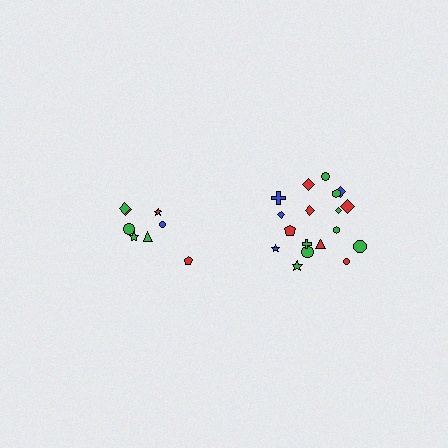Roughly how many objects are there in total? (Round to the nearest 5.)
Roughly 25 objects in total.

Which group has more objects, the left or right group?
The right group.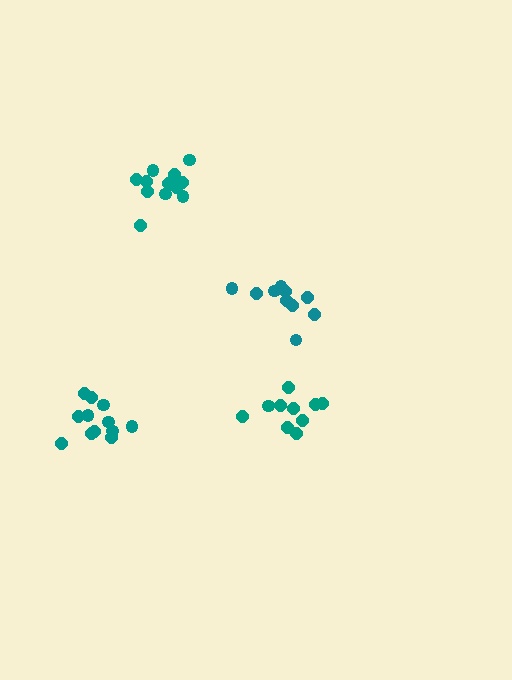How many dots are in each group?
Group 1: 10 dots, Group 2: 12 dots, Group 3: 12 dots, Group 4: 10 dots (44 total).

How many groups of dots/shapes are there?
There are 4 groups.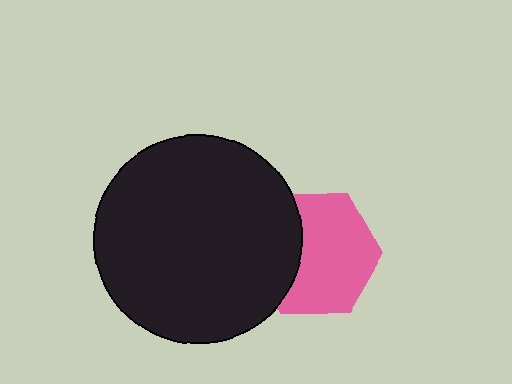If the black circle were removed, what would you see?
You would see the complete pink hexagon.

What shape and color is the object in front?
The object in front is a black circle.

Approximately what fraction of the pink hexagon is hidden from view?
Roughly 32% of the pink hexagon is hidden behind the black circle.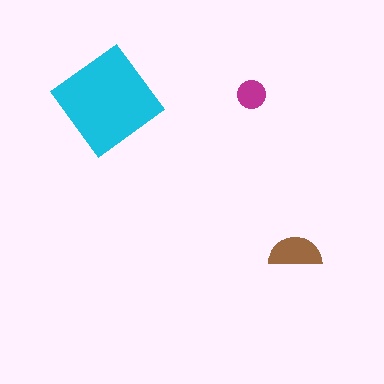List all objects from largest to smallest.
The cyan diamond, the brown semicircle, the magenta circle.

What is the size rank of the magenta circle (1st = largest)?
3rd.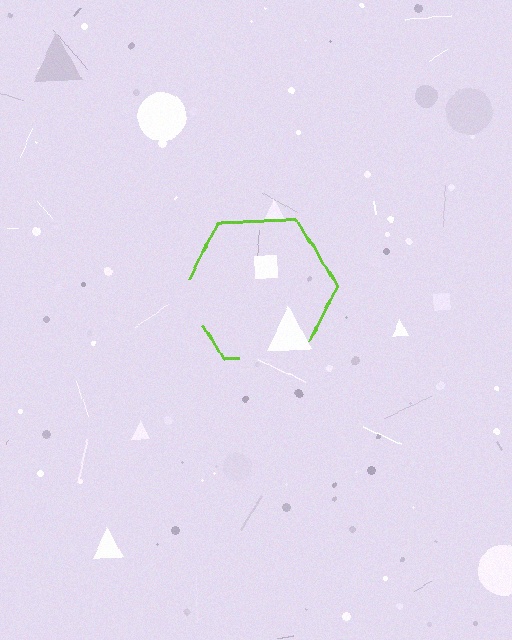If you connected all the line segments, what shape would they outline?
They would outline a hexagon.